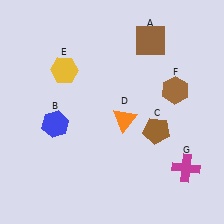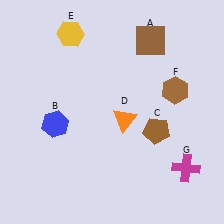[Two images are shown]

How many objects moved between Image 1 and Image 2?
1 object moved between the two images.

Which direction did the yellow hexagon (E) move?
The yellow hexagon (E) moved up.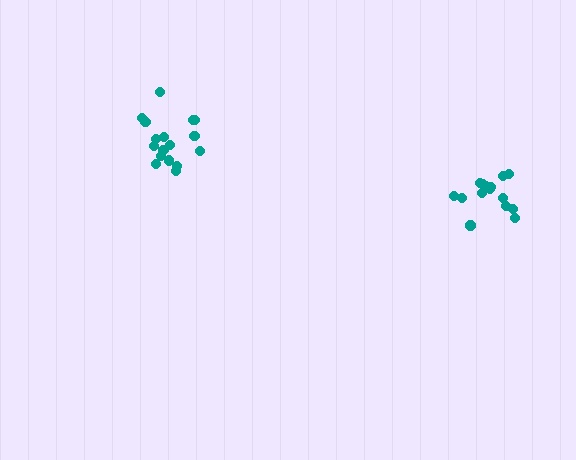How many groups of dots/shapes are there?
There are 2 groups.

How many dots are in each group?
Group 1: 15 dots, Group 2: 17 dots (32 total).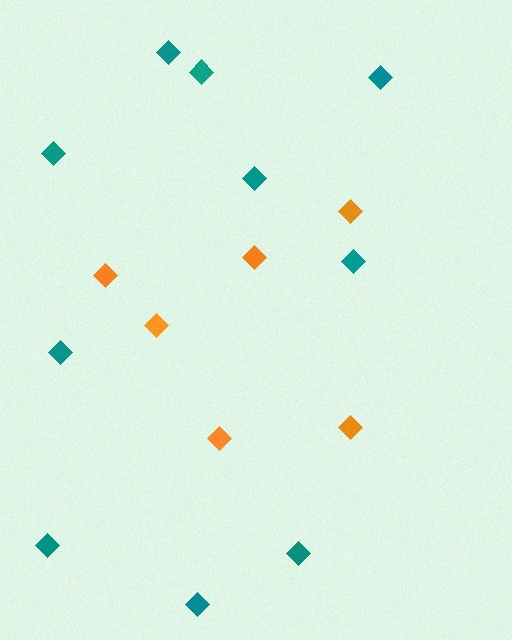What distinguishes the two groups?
There are 2 groups: one group of orange diamonds (6) and one group of teal diamonds (10).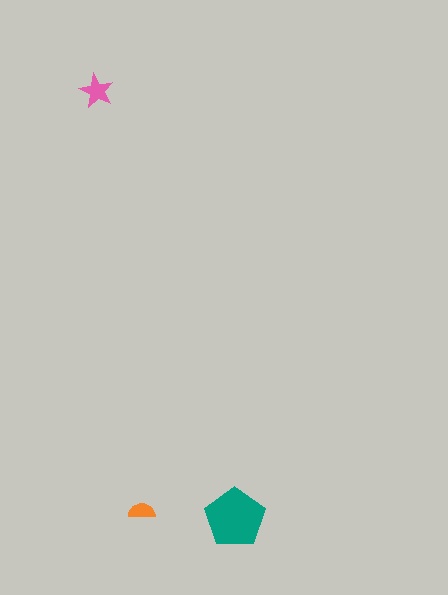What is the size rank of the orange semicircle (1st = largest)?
3rd.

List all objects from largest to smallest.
The teal pentagon, the pink star, the orange semicircle.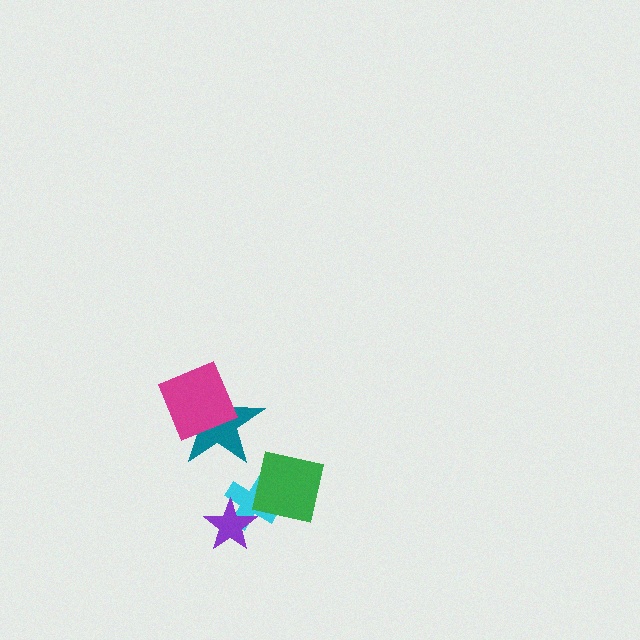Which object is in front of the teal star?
The magenta diamond is in front of the teal star.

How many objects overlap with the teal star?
1 object overlaps with the teal star.